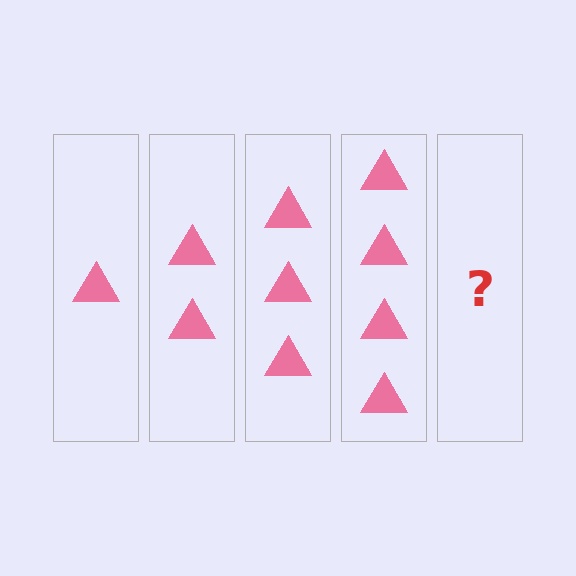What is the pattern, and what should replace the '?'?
The pattern is that each step adds one more triangle. The '?' should be 5 triangles.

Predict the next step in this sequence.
The next step is 5 triangles.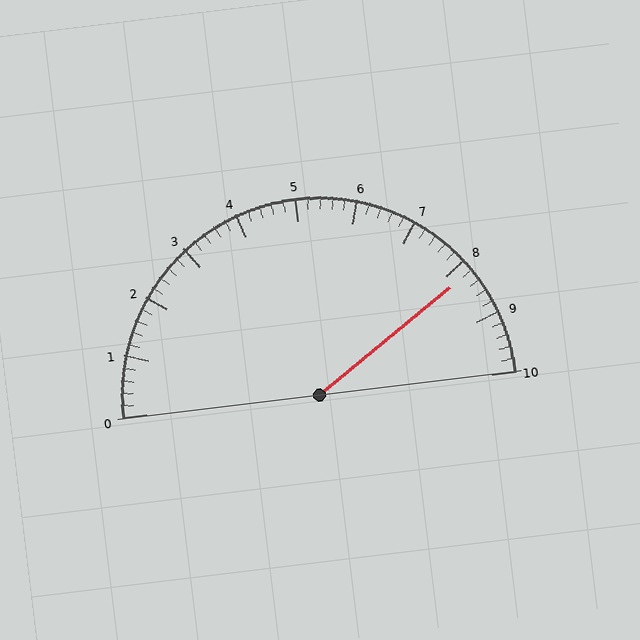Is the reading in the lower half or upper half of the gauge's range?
The reading is in the upper half of the range (0 to 10).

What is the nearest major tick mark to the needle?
The nearest major tick mark is 8.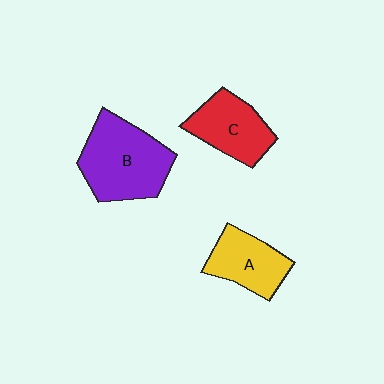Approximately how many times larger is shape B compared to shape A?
Approximately 1.6 times.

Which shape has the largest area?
Shape B (purple).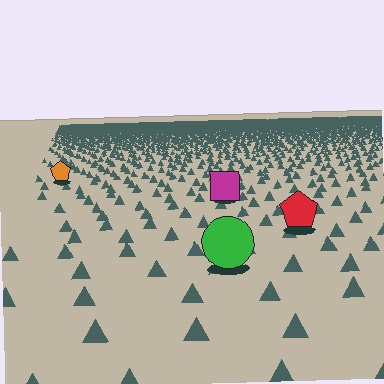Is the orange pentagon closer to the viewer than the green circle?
No. The green circle is closer — you can tell from the texture gradient: the ground texture is coarser near it.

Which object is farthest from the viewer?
The orange pentagon is farthest from the viewer. It appears smaller and the ground texture around it is denser.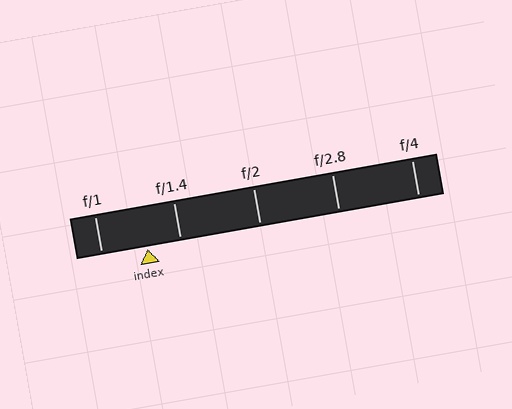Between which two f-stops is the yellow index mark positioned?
The index mark is between f/1 and f/1.4.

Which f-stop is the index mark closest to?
The index mark is closest to f/1.4.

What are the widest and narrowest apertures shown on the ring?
The widest aperture shown is f/1 and the narrowest is f/4.